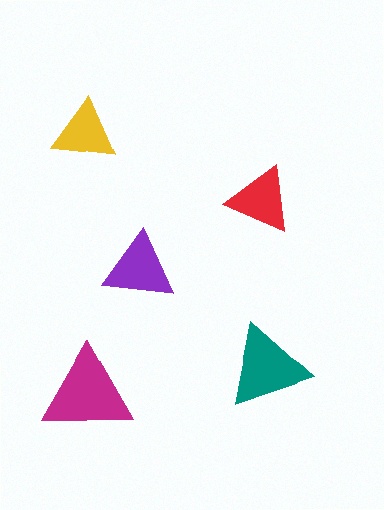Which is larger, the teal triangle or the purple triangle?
The teal one.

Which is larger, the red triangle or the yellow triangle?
The red one.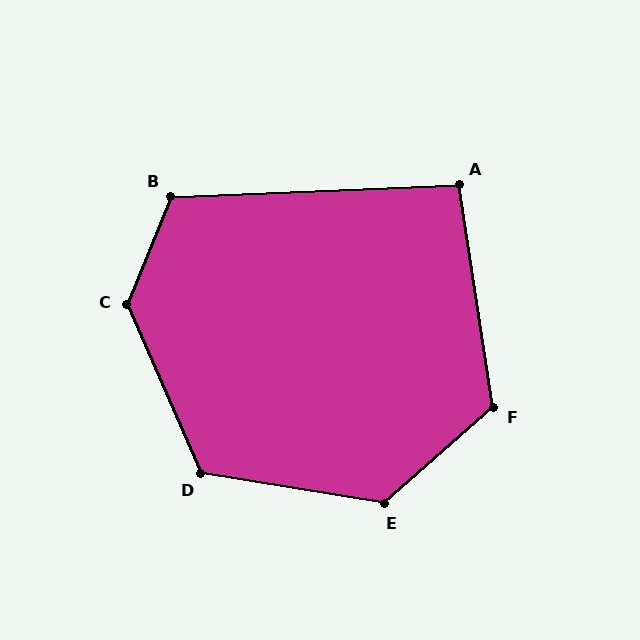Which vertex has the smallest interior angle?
A, at approximately 96 degrees.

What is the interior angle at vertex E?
Approximately 130 degrees (obtuse).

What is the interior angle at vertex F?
Approximately 123 degrees (obtuse).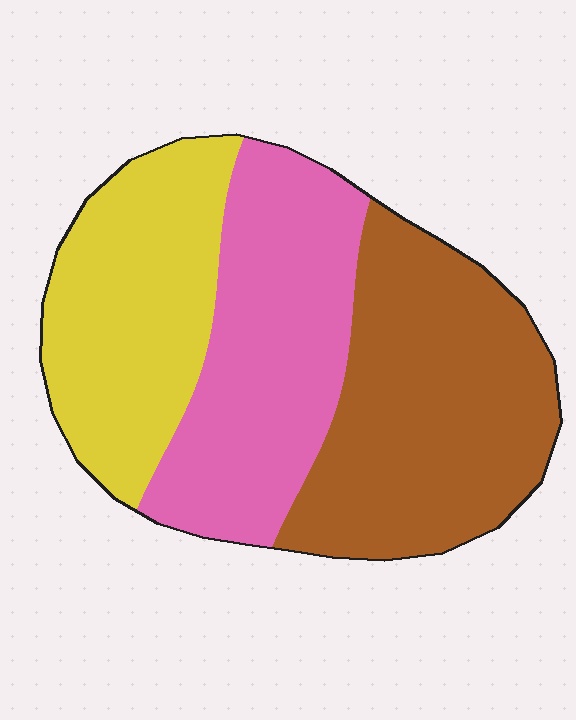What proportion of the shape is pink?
Pink covers about 35% of the shape.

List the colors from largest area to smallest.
From largest to smallest: brown, pink, yellow.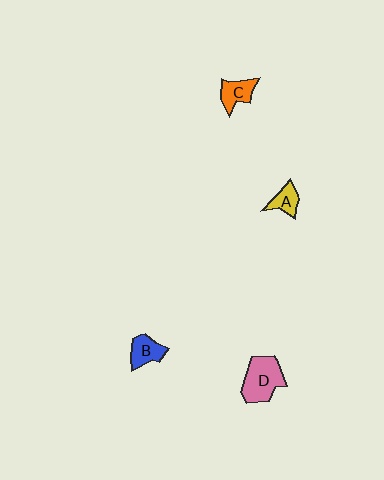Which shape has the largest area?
Shape D (pink).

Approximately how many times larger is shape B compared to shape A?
Approximately 1.3 times.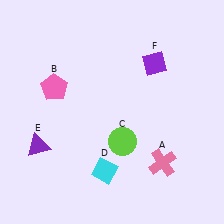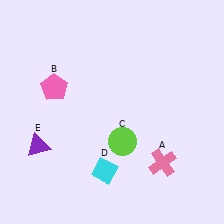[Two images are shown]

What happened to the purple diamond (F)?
The purple diamond (F) was removed in Image 2. It was in the top-right area of Image 1.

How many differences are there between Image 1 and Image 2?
There is 1 difference between the two images.